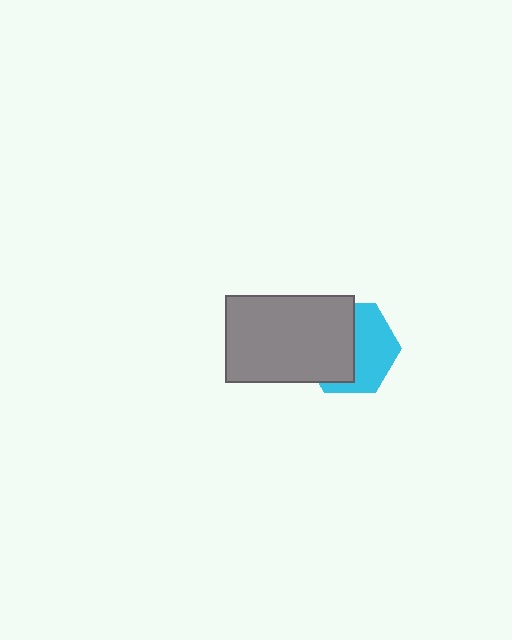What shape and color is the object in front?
The object in front is a gray rectangle.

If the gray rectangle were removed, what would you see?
You would see the complete cyan hexagon.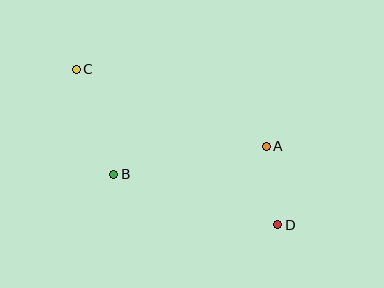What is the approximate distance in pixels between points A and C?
The distance between A and C is approximately 205 pixels.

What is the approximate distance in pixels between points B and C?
The distance between B and C is approximately 112 pixels.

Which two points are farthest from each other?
Points C and D are farthest from each other.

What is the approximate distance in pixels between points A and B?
The distance between A and B is approximately 155 pixels.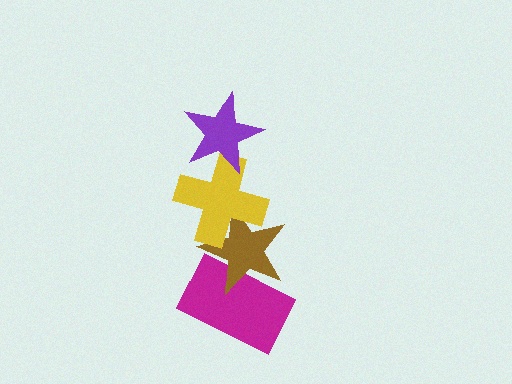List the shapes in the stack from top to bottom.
From top to bottom: the purple star, the yellow cross, the brown star, the magenta rectangle.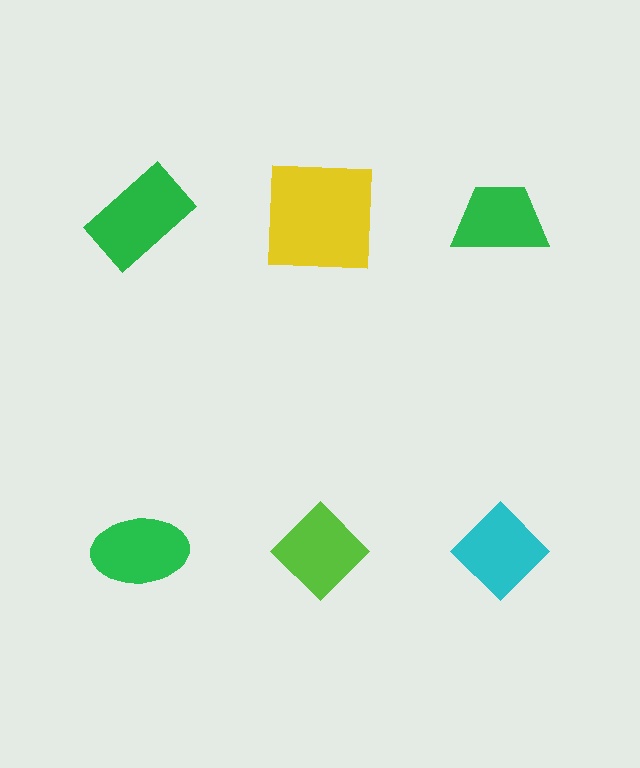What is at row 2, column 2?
A lime diamond.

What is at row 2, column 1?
A green ellipse.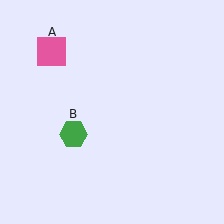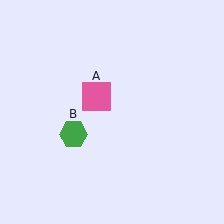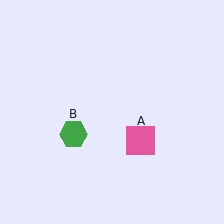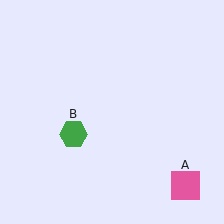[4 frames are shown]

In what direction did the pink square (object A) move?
The pink square (object A) moved down and to the right.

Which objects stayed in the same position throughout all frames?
Green hexagon (object B) remained stationary.